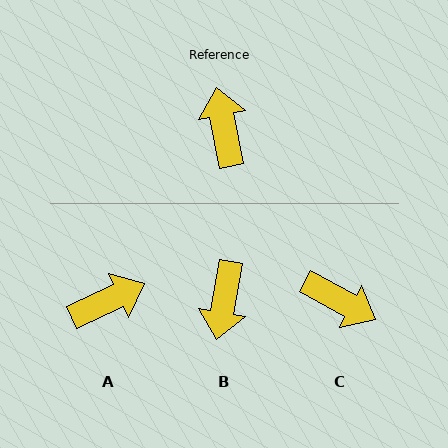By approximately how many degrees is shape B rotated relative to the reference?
Approximately 159 degrees counter-clockwise.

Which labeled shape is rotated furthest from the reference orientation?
B, about 159 degrees away.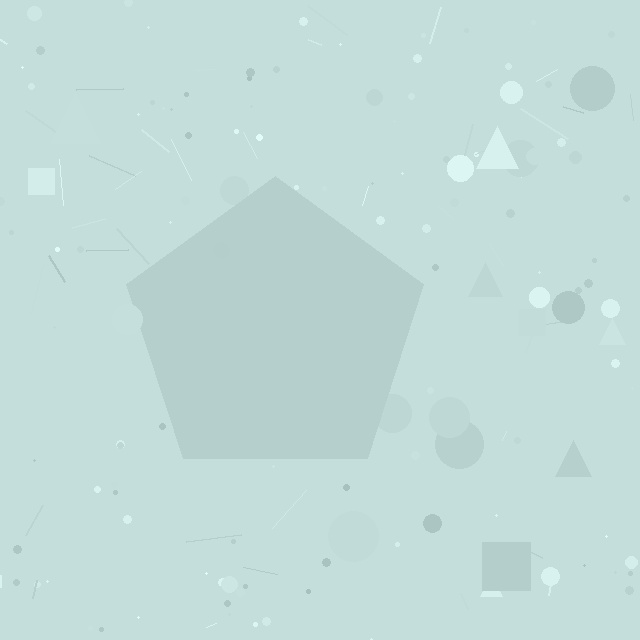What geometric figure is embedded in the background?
A pentagon is embedded in the background.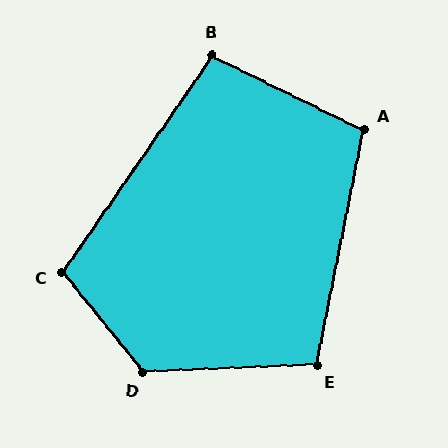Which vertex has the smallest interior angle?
B, at approximately 99 degrees.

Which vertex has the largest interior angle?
D, at approximately 127 degrees.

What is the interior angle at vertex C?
Approximately 106 degrees (obtuse).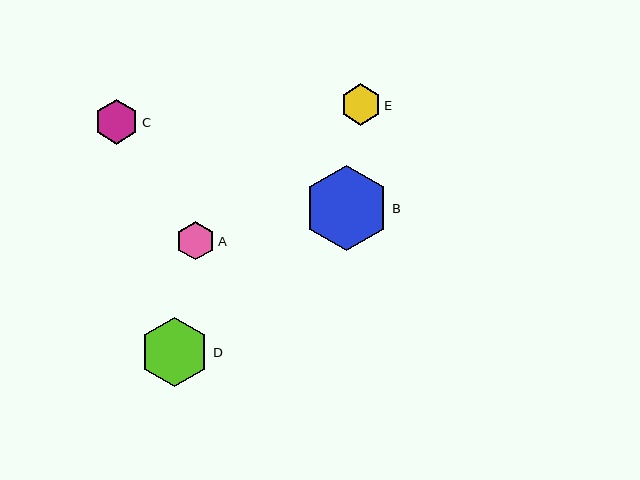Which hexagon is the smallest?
Hexagon A is the smallest with a size of approximately 38 pixels.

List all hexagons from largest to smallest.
From largest to smallest: B, D, C, E, A.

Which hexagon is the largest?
Hexagon B is the largest with a size of approximately 85 pixels.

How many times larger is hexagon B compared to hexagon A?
Hexagon B is approximately 2.2 times the size of hexagon A.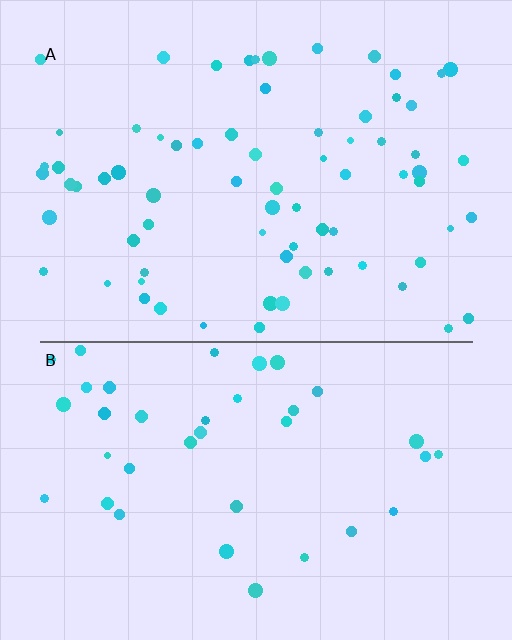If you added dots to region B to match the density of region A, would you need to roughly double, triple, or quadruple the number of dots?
Approximately double.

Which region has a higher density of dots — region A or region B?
A (the top).